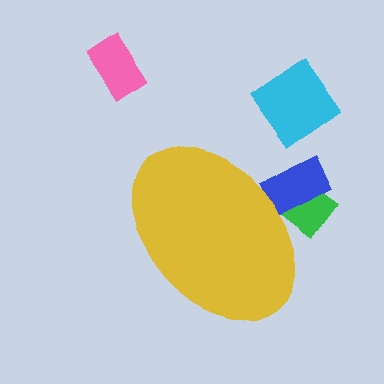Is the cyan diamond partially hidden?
No, the cyan diamond is fully visible.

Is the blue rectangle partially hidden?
Yes, the blue rectangle is partially hidden behind the yellow ellipse.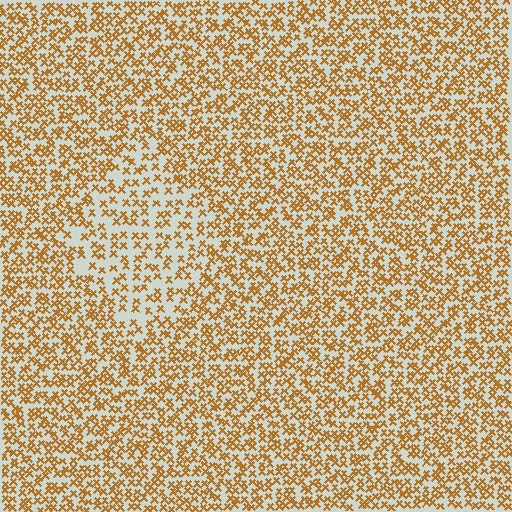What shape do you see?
I see a diamond.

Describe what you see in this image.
The image contains small brown elements arranged at two different densities. A diamond-shaped region is visible where the elements are less densely packed than the surrounding area.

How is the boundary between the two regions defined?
The boundary is defined by a change in element density (approximately 1.7x ratio). All elements are the same color, size, and shape.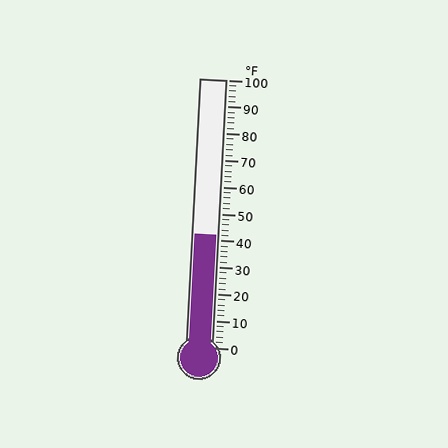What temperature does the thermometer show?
The thermometer shows approximately 42°F.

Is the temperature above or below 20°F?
The temperature is above 20°F.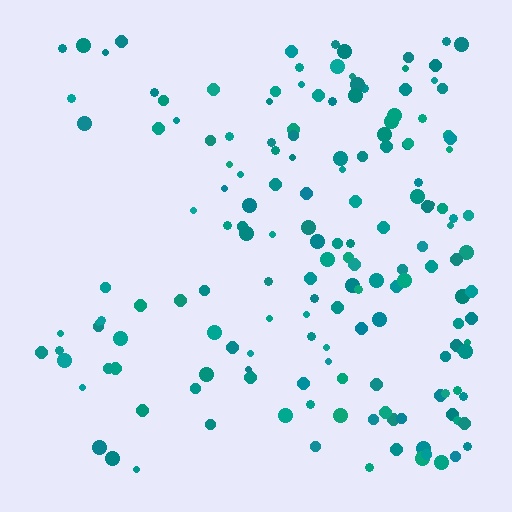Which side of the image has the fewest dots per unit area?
The left.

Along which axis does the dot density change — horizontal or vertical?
Horizontal.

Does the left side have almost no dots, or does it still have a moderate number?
Still a moderate number, just noticeably fewer than the right.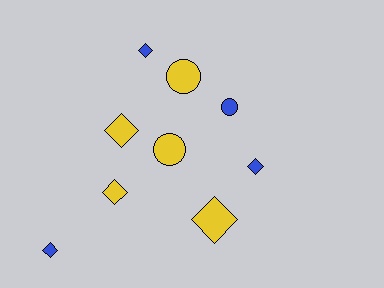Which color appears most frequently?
Yellow, with 5 objects.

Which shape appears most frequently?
Diamond, with 6 objects.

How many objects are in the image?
There are 9 objects.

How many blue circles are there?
There is 1 blue circle.